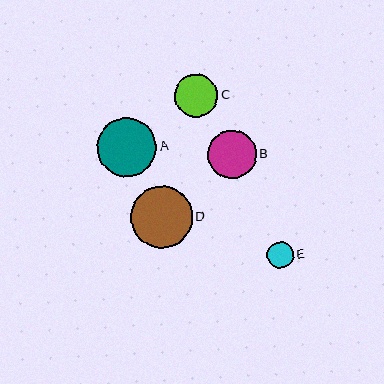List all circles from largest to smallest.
From largest to smallest: D, A, B, C, E.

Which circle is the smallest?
Circle E is the smallest with a size of approximately 27 pixels.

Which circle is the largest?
Circle D is the largest with a size of approximately 62 pixels.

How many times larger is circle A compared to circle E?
Circle A is approximately 2.2 times the size of circle E.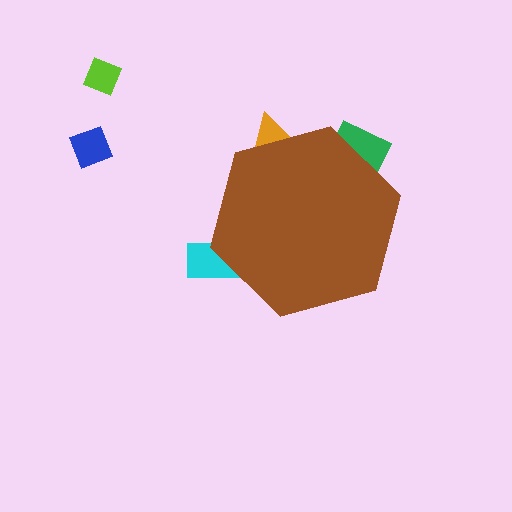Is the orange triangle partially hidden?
Yes, the orange triangle is partially hidden behind the brown hexagon.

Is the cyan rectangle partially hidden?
Yes, the cyan rectangle is partially hidden behind the brown hexagon.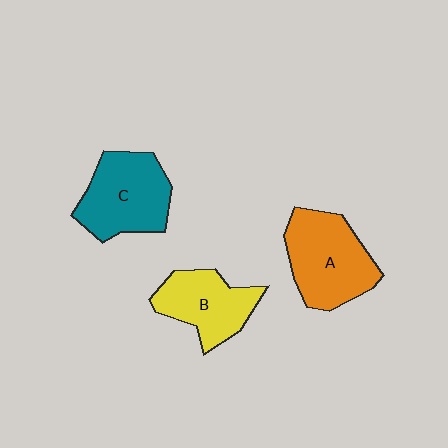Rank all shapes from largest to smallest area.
From largest to smallest: A (orange), C (teal), B (yellow).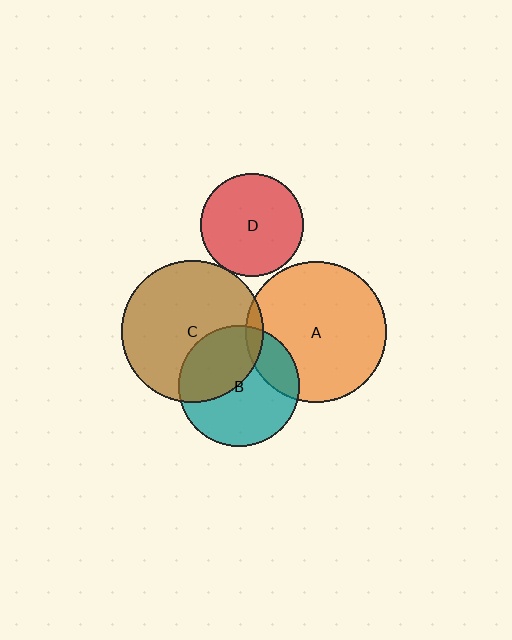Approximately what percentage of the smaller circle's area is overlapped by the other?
Approximately 5%.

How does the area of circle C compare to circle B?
Approximately 1.4 times.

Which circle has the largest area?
Circle C (brown).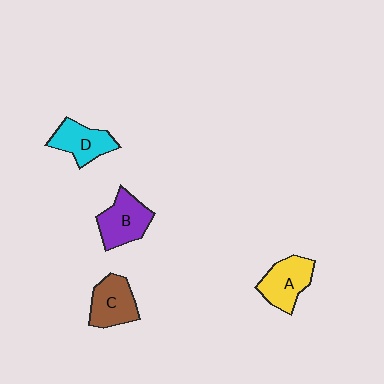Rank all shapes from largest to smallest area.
From largest to smallest: B (purple), A (yellow), C (brown), D (cyan).